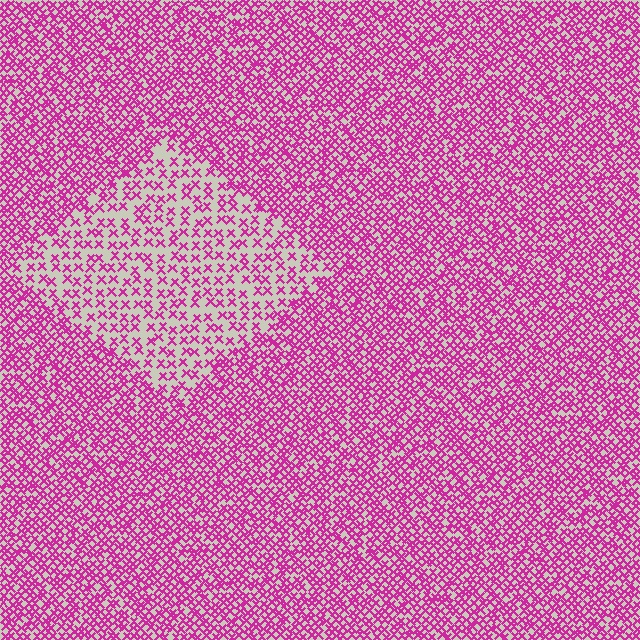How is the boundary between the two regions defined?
The boundary is defined by a change in element density (approximately 2.2x ratio). All elements are the same color, size, and shape.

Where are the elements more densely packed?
The elements are more densely packed outside the diamond boundary.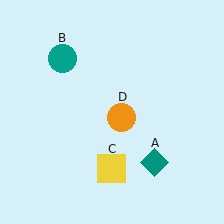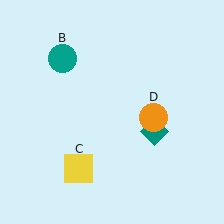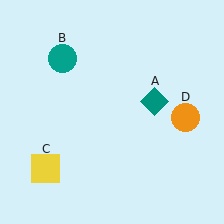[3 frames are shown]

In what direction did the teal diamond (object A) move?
The teal diamond (object A) moved up.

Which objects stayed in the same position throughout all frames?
Teal circle (object B) remained stationary.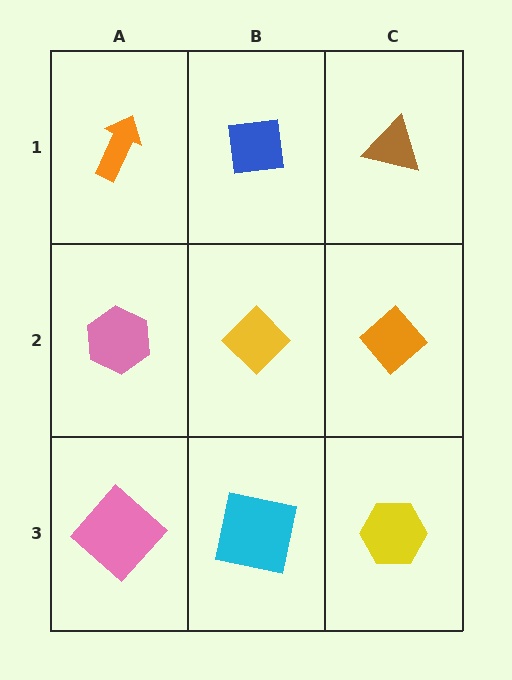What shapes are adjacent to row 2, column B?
A blue square (row 1, column B), a cyan square (row 3, column B), a pink hexagon (row 2, column A), an orange diamond (row 2, column C).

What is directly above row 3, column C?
An orange diamond.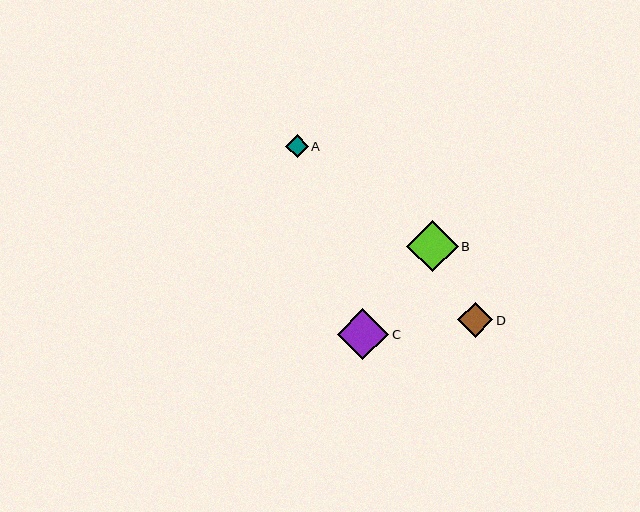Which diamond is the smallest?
Diamond A is the smallest with a size of approximately 23 pixels.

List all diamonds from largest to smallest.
From largest to smallest: B, C, D, A.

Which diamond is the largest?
Diamond B is the largest with a size of approximately 52 pixels.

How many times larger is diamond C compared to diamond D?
Diamond C is approximately 1.5 times the size of diamond D.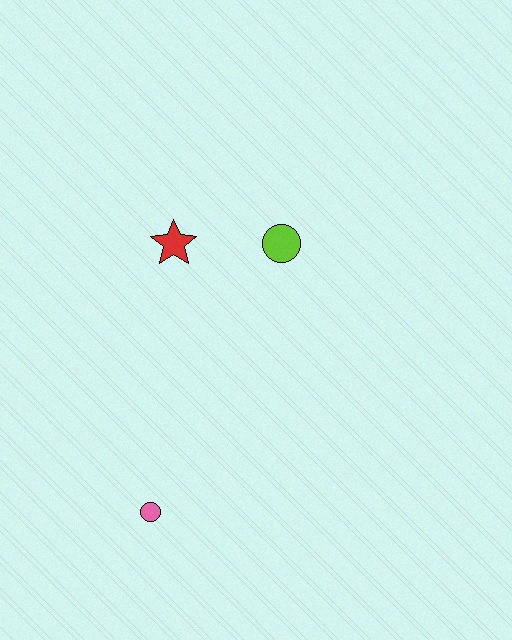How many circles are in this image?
There are 2 circles.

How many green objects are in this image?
There are no green objects.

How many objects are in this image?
There are 3 objects.